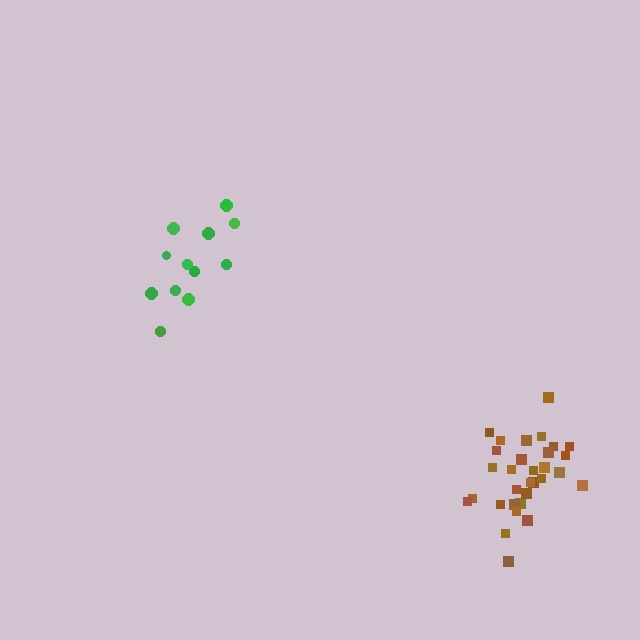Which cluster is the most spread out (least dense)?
Green.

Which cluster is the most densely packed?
Brown.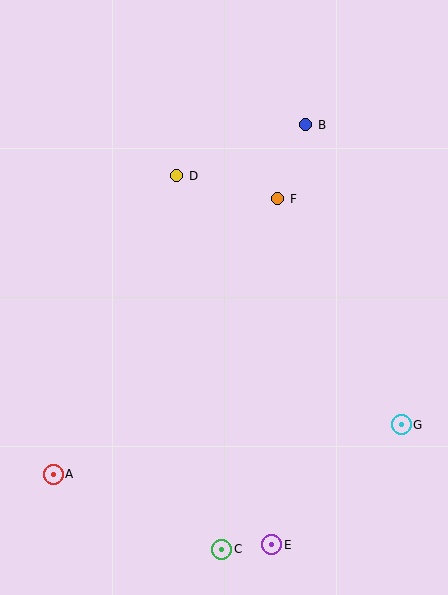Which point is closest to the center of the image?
Point F at (278, 199) is closest to the center.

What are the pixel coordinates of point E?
Point E is at (272, 545).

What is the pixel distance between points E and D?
The distance between E and D is 381 pixels.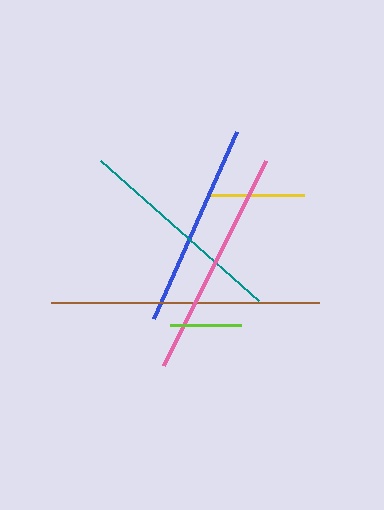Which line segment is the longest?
The brown line is the longest at approximately 268 pixels.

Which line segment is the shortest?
The lime line is the shortest at approximately 71 pixels.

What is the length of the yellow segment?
The yellow segment is approximately 93 pixels long.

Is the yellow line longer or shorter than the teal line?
The teal line is longer than the yellow line.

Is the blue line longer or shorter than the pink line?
The pink line is longer than the blue line.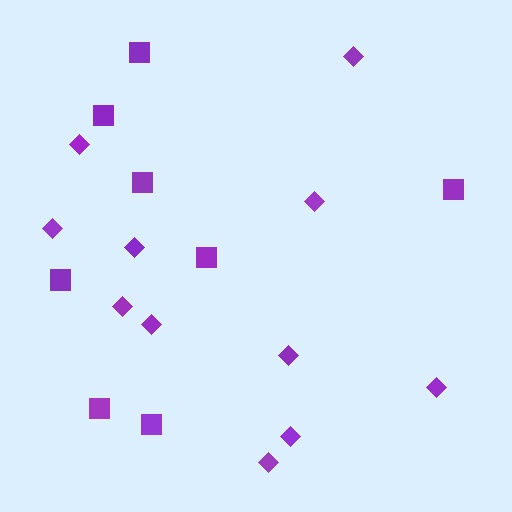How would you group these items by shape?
There are 2 groups: one group of diamonds (11) and one group of squares (8).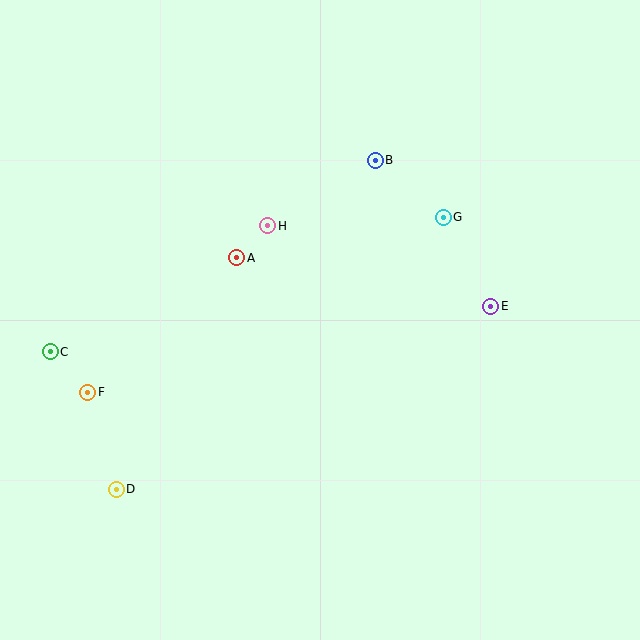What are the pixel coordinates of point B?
Point B is at (375, 160).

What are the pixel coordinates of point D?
Point D is at (116, 489).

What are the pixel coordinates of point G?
Point G is at (443, 217).